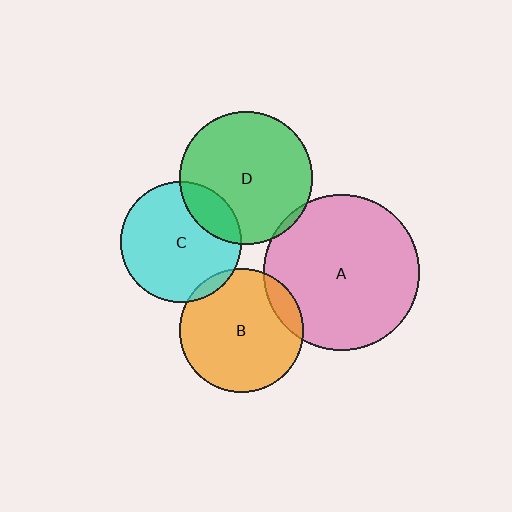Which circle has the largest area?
Circle A (pink).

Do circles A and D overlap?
Yes.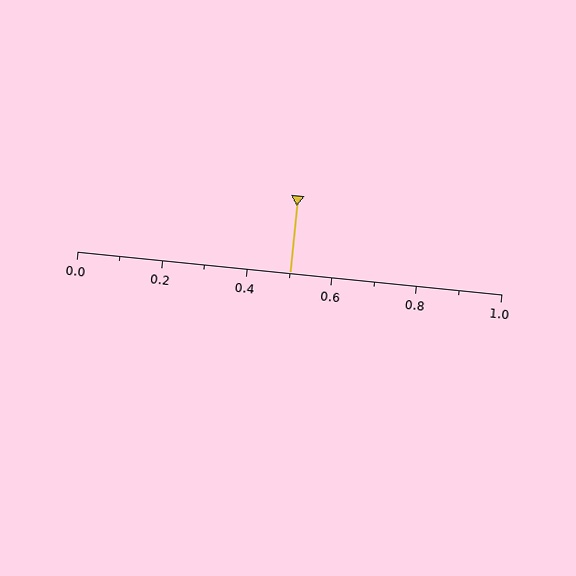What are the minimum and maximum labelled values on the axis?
The axis runs from 0.0 to 1.0.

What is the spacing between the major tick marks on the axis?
The major ticks are spaced 0.2 apart.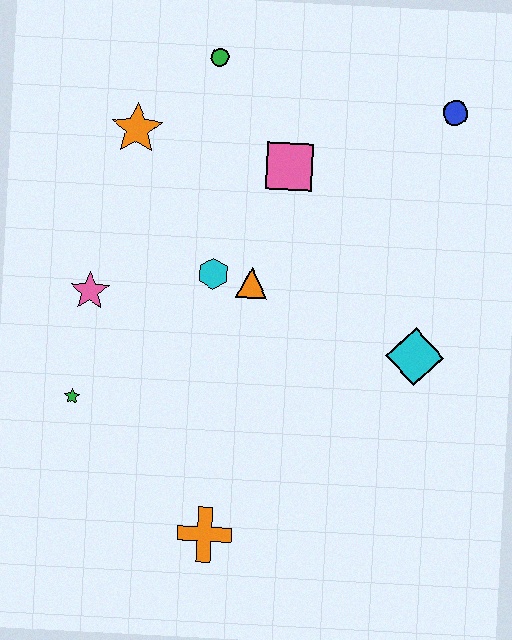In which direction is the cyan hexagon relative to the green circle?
The cyan hexagon is below the green circle.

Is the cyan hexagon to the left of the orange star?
No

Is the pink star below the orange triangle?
Yes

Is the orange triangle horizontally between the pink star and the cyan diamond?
Yes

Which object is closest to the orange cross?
The green star is closest to the orange cross.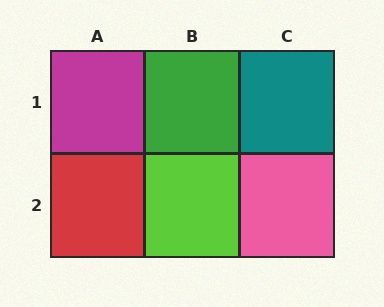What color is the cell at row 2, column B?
Lime.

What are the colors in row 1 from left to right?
Magenta, green, teal.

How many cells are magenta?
1 cell is magenta.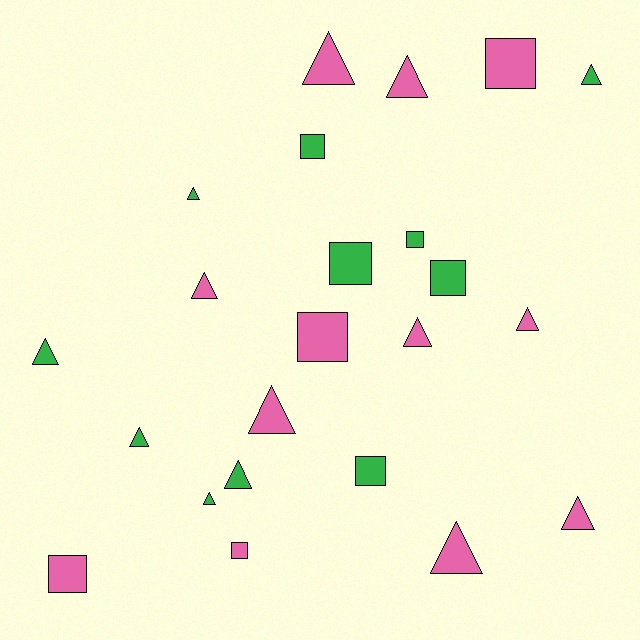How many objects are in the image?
There are 23 objects.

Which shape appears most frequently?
Triangle, with 14 objects.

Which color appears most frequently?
Pink, with 12 objects.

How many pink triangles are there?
There are 8 pink triangles.